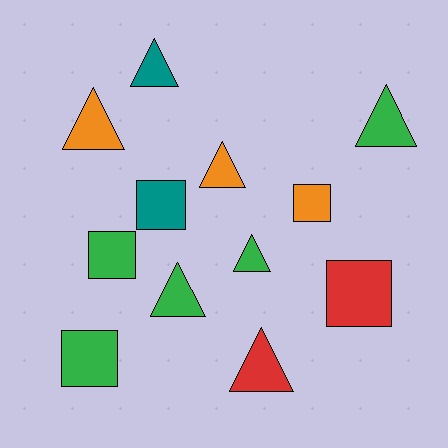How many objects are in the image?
There are 12 objects.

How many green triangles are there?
There are 3 green triangles.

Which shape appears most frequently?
Triangle, with 7 objects.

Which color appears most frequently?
Green, with 5 objects.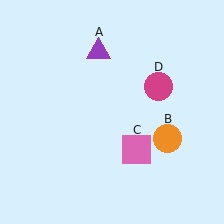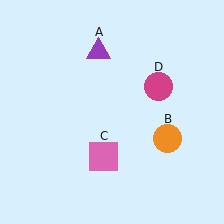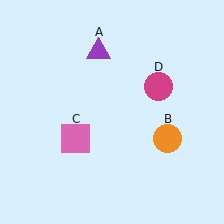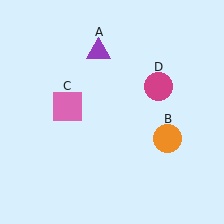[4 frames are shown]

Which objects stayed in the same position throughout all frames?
Purple triangle (object A) and orange circle (object B) and magenta circle (object D) remained stationary.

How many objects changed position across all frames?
1 object changed position: pink square (object C).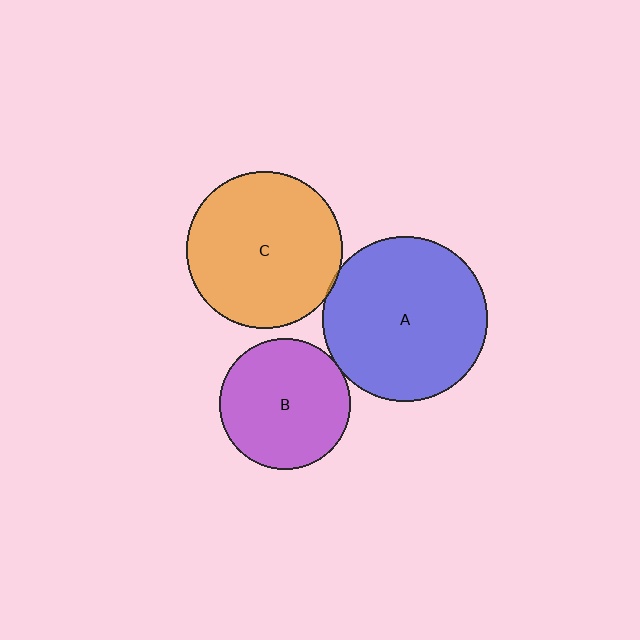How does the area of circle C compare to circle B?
Approximately 1.4 times.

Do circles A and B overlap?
Yes.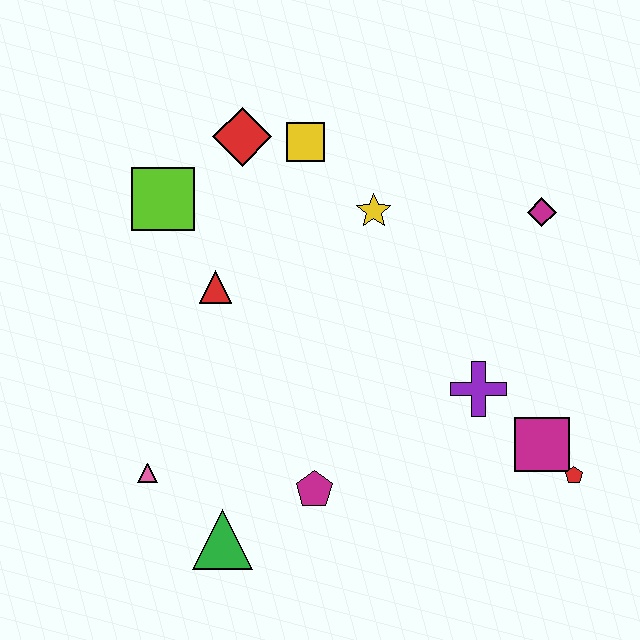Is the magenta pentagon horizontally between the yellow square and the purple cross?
Yes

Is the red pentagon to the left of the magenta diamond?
No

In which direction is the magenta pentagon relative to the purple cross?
The magenta pentagon is to the left of the purple cross.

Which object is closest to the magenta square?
The red pentagon is closest to the magenta square.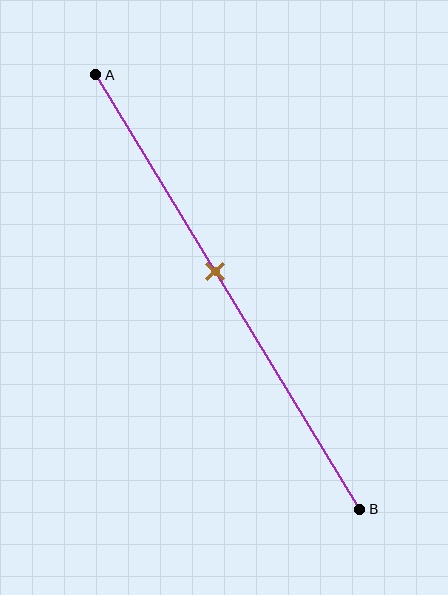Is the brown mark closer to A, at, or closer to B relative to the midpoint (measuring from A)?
The brown mark is closer to point A than the midpoint of segment AB.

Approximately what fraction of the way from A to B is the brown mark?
The brown mark is approximately 45% of the way from A to B.